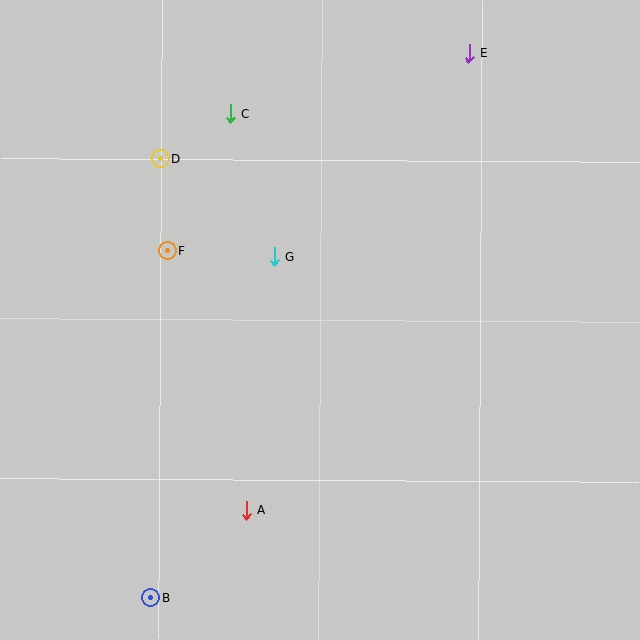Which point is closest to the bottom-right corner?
Point A is closest to the bottom-right corner.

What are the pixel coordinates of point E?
Point E is at (469, 53).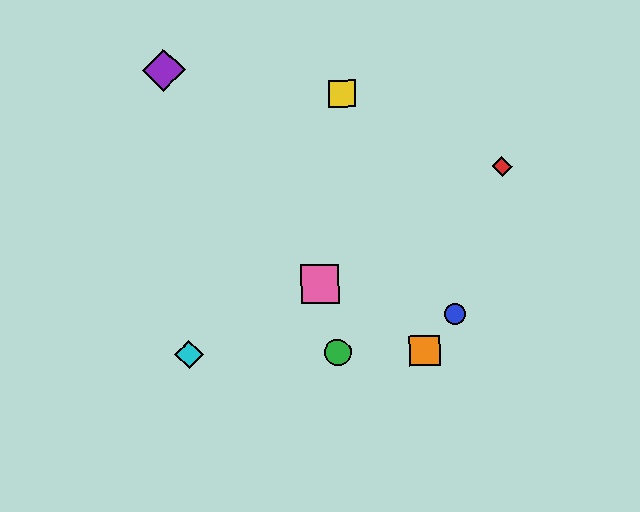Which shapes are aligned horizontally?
The green circle, the orange square, the cyan diamond are aligned horizontally.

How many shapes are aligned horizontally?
3 shapes (the green circle, the orange square, the cyan diamond) are aligned horizontally.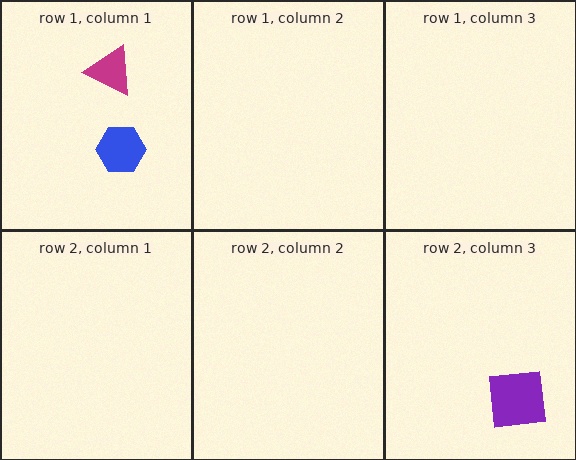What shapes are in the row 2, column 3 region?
The purple square.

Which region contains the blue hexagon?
The row 1, column 1 region.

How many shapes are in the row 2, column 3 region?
1.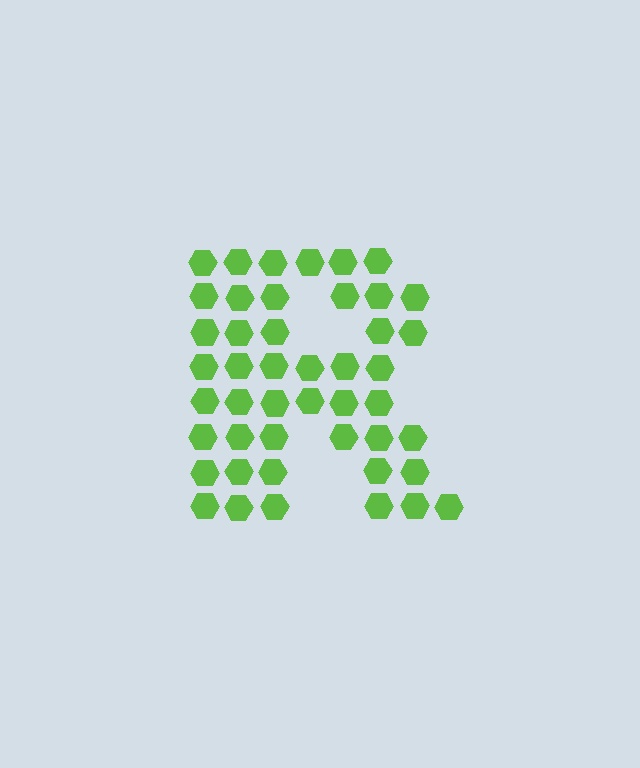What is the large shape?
The large shape is the letter R.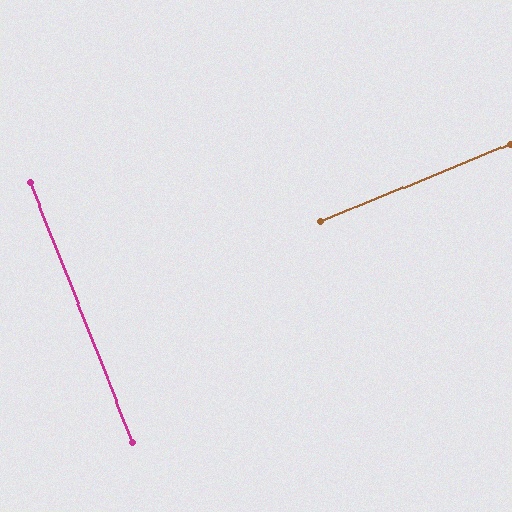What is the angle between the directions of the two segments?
Approximately 89 degrees.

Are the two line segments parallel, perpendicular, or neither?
Perpendicular — they meet at approximately 89°.